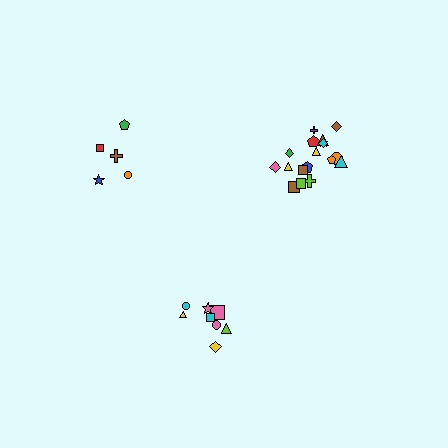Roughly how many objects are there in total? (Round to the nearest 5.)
Roughly 30 objects in total.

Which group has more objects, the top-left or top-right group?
The top-right group.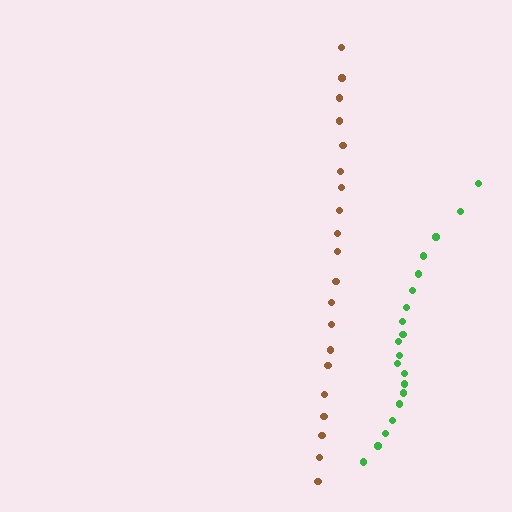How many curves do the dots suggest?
There are 2 distinct paths.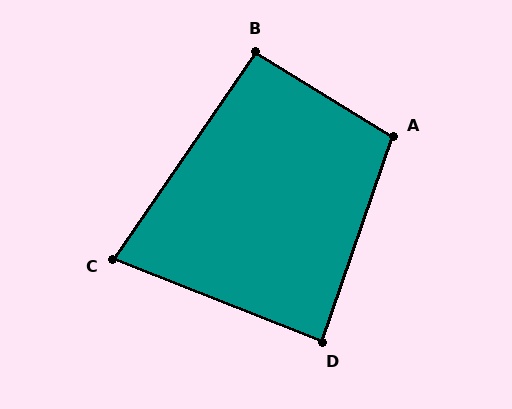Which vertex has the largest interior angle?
A, at approximately 103 degrees.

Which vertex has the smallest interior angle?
C, at approximately 77 degrees.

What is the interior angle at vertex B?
Approximately 93 degrees (approximately right).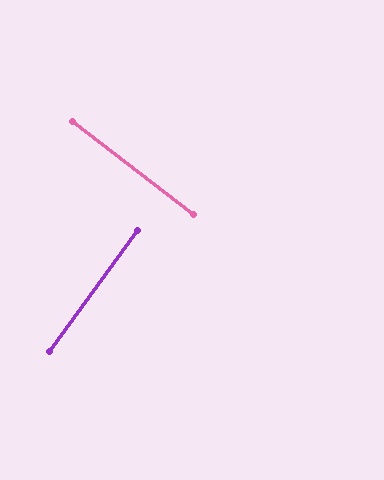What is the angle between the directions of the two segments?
Approximately 89 degrees.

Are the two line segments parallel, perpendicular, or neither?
Perpendicular — they meet at approximately 89°.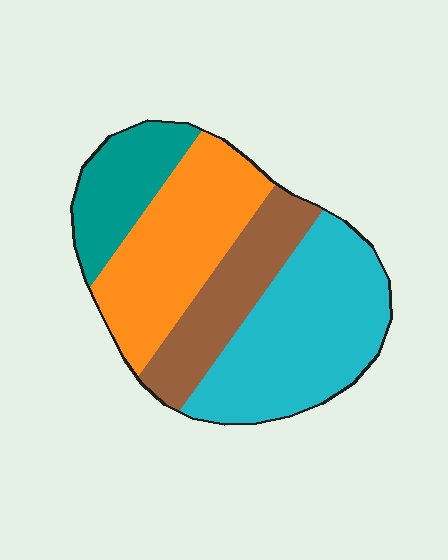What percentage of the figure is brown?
Brown takes up about one fifth (1/5) of the figure.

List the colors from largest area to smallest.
From largest to smallest: cyan, orange, brown, teal.